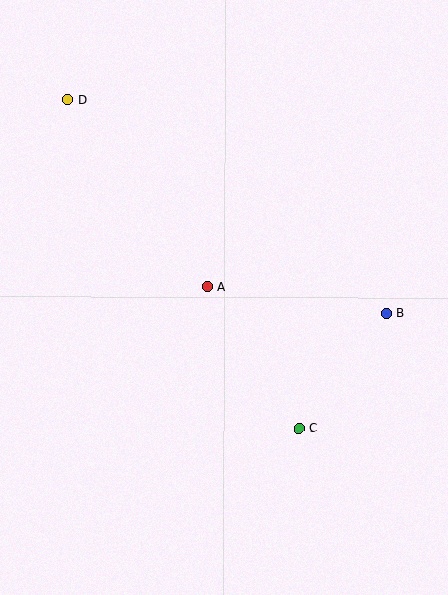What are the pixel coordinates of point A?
Point A is at (207, 287).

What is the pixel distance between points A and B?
The distance between A and B is 180 pixels.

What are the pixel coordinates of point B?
Point B is at (386, 313).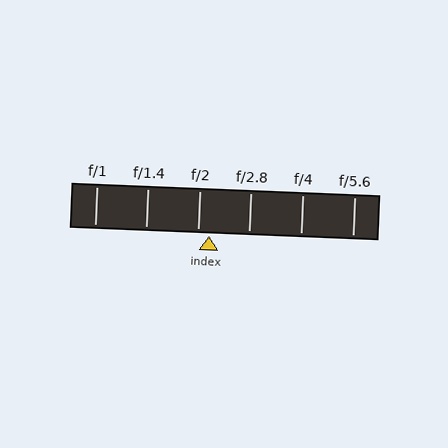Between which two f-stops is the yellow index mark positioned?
The index mark is between f/2 and f/2.8.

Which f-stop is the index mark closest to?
The index mark is closest to f/2.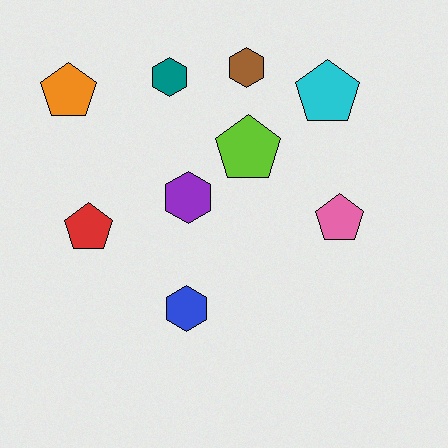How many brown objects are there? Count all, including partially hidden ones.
There is 1 brown object.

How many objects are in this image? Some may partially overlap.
There are 9 objects.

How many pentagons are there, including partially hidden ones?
There are 5 pentagons.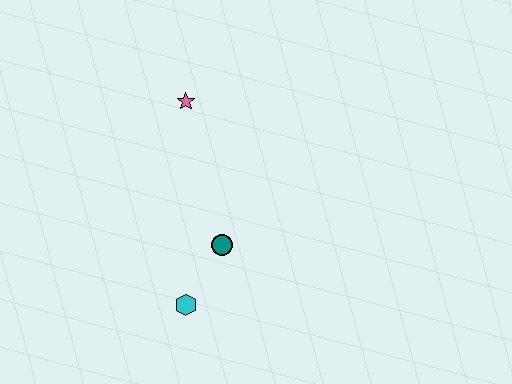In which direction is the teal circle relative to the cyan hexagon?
The teal circle is above the cyan hexagon.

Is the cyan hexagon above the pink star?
No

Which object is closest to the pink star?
The teal circle is closest to the pink star.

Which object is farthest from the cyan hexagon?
The pink star is farthest from the cyan hexagon.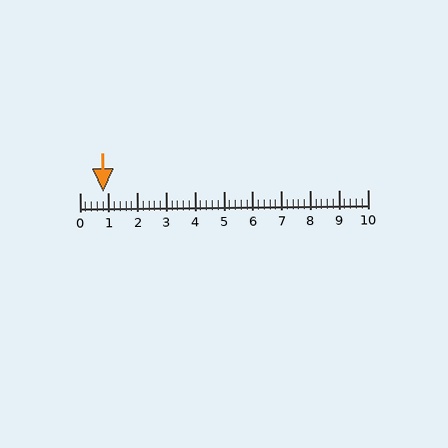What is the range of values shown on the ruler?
The ruler shows values from 0 to 10.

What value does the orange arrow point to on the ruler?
The orange arrow points to approximately 0.8.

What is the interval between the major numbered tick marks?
The major tick marks are spaced 1 units apart.